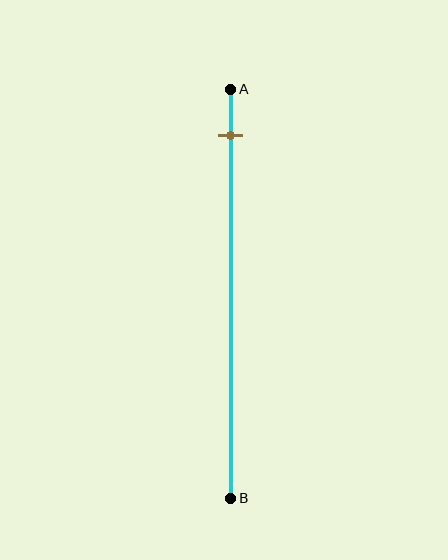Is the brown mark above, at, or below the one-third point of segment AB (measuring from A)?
The brown mark is above the one-third point of segment AB.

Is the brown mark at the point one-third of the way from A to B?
No, the mark is at about 10% from A, not at the 33% one-third point.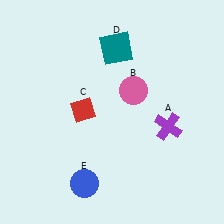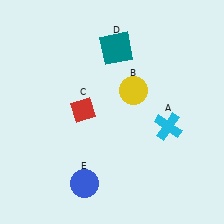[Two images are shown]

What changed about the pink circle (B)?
In Image 1, B is pink. In Image 2, it changed to yellow.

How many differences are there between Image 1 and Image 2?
There are 2 differences between the two images.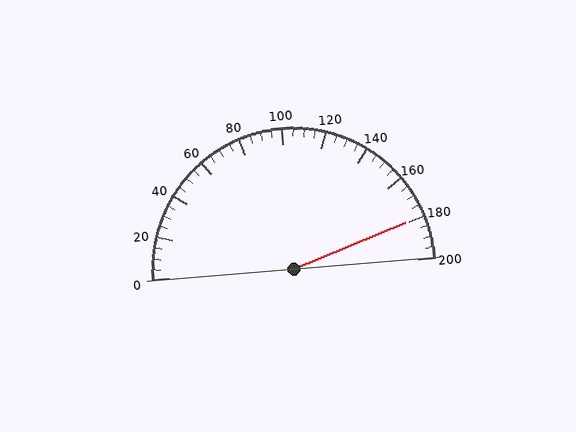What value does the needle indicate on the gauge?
The needle indicates approximately 180.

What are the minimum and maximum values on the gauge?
The gauge ranges from 0 to 200.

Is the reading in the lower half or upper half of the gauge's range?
The reading is in the upper half of the range (0 to 200).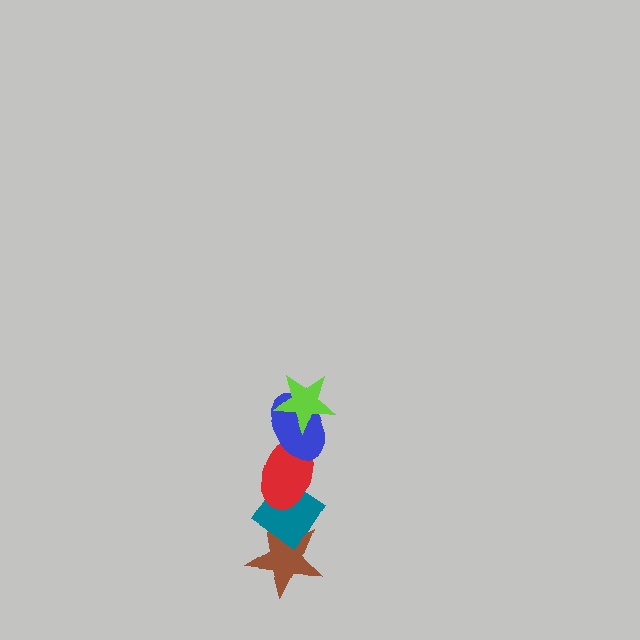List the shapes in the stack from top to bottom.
From top to bottom: the lime star, the blue ellipse, the red ellipse, the teal diamond, the brown star.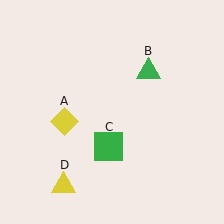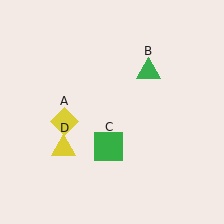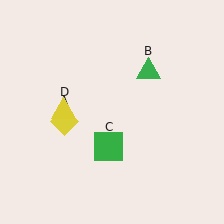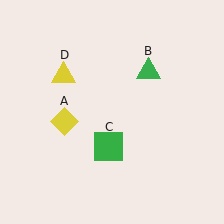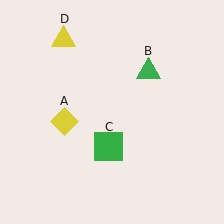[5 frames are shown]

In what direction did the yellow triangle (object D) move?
The yellow triangle (object D) moved up.